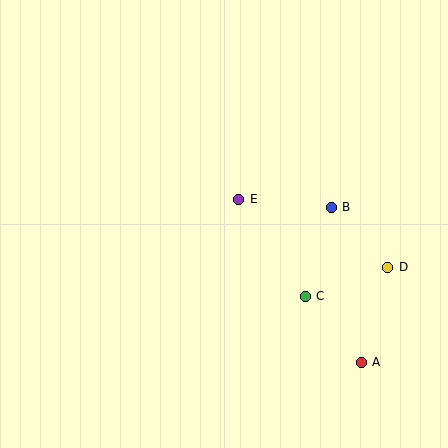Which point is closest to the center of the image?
Point E at (239, 199) is closest to the center.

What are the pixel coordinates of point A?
Point A is at (361, 362).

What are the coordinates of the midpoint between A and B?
The midpoint between A and B is at (346, 285).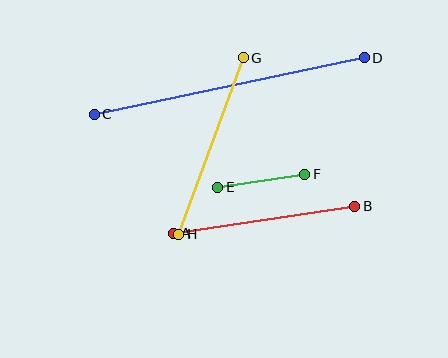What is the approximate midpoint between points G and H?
The midpoint is at approximately (211, 146) pixels.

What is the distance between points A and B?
The distance is approximately 183 pixels.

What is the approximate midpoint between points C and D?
The midpoint is at approximately (229, 86) pixels.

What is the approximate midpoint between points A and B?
The midpoint is at approximately (264, 220) pixels.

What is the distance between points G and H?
The distance is approximately 188 pixels.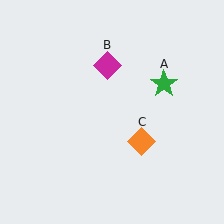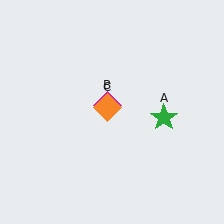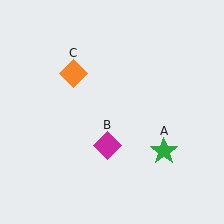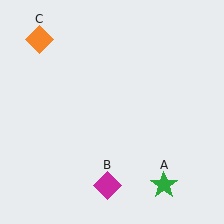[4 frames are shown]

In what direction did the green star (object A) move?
The green star (object A) moved down.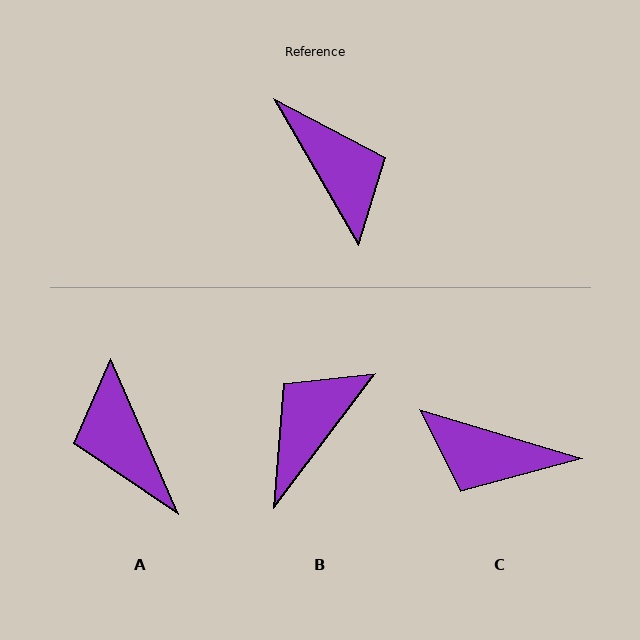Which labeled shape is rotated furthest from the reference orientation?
A, about 174 degrees away.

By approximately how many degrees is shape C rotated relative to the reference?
Approximately 137 degrees clockwise.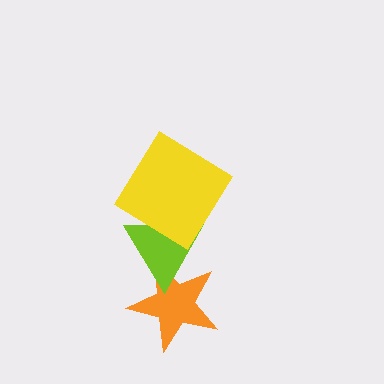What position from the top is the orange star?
The orange star is 3rd from the top.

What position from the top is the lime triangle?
The lime triangle is 2nd from the top.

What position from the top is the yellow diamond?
The yellow diamond is 1st from the top.